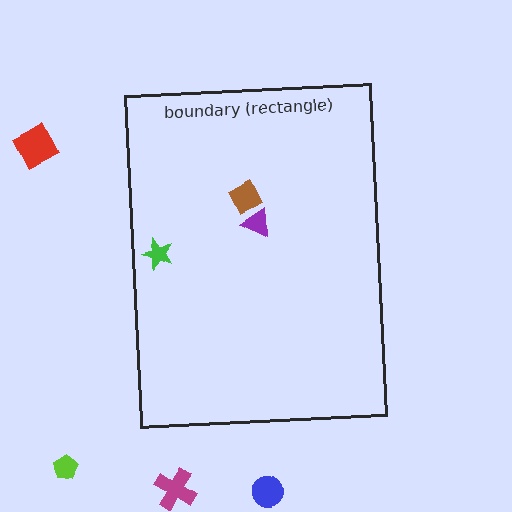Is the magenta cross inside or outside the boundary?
Outside.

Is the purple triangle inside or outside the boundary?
Inside.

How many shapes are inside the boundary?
3 inside, 4 outside.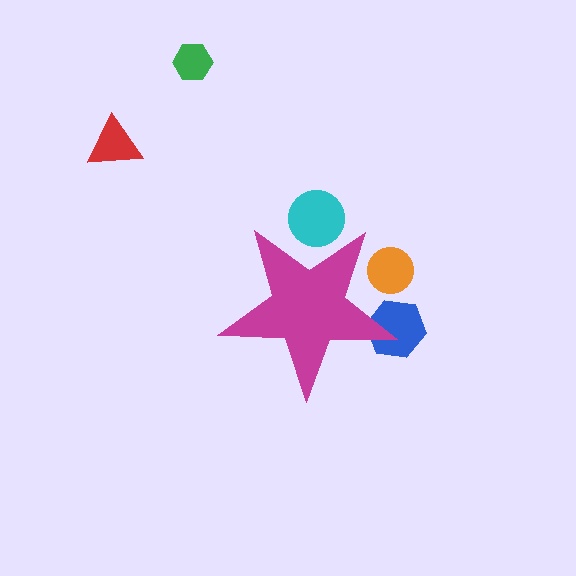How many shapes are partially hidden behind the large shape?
3 shapes are partially hidden.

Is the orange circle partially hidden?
Yes, the orange circle is partially hidden behind the magenta star.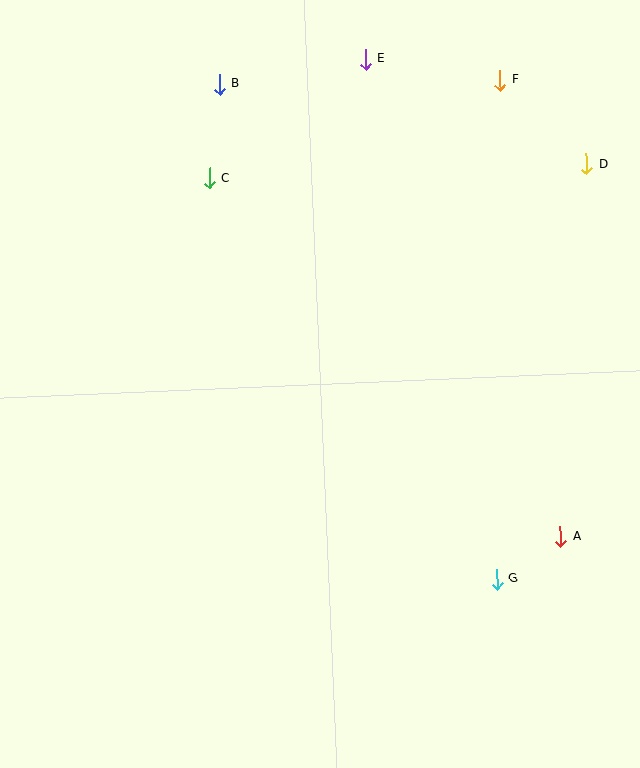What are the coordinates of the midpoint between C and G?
The midpoint between C and G is at (353, 379).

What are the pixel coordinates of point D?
Point D is at (587, 164).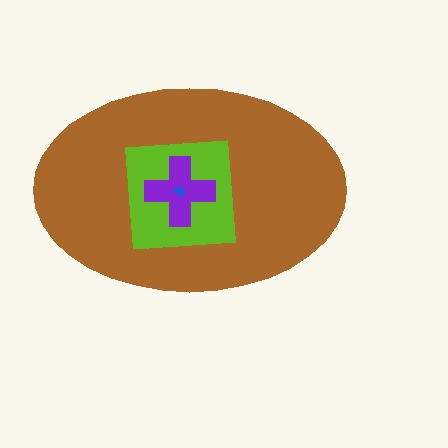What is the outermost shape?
The brown ellipse.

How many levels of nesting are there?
4.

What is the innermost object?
The blue trapezoid.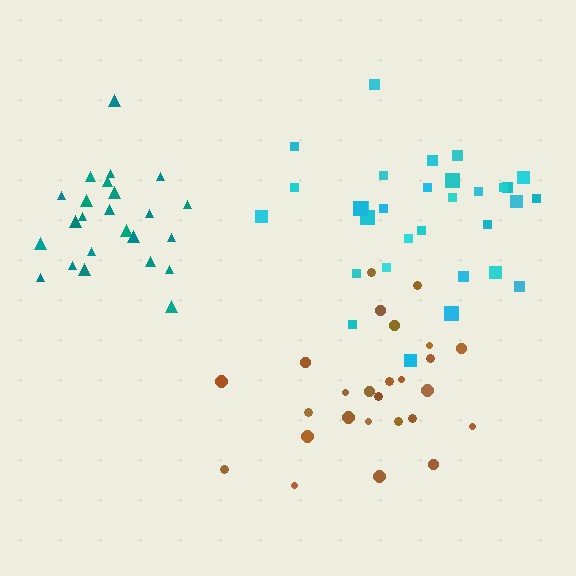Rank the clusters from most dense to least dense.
teal, cyan, brown.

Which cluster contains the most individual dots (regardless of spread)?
Cyan (31).